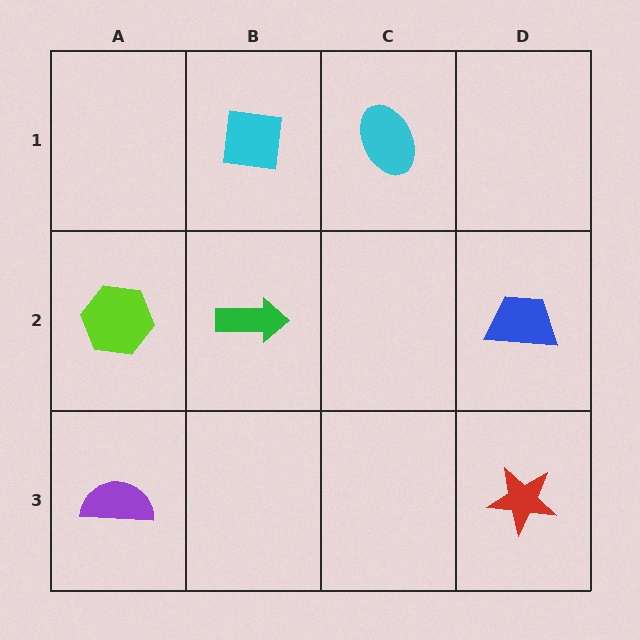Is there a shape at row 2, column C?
No, that cell is empty.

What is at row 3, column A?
A purple semicircle.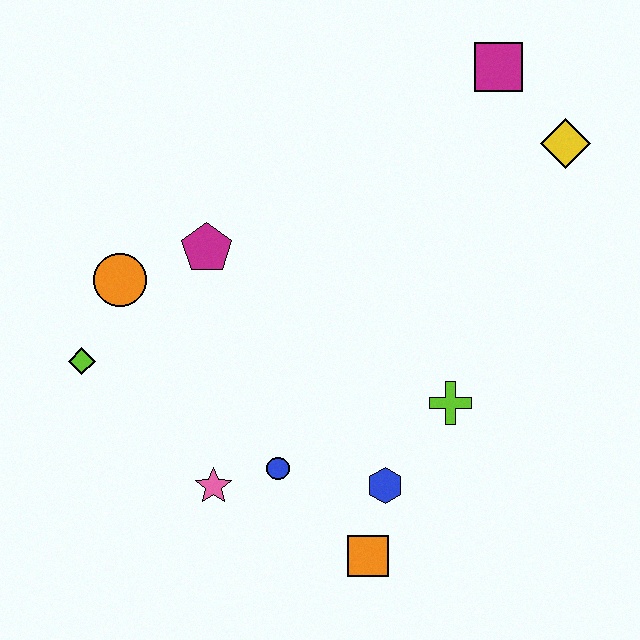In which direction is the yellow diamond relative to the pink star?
The yellow diamond is to the right of the pink star.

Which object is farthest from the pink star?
The magenta square is farthest from the pink star.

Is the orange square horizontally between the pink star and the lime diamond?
No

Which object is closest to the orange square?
The blue hexagon is closest to the orange square.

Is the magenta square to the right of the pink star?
Yes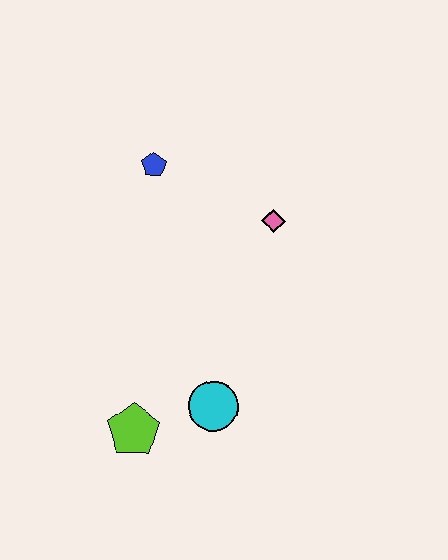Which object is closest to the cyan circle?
The lime pentagon is closest to the cyan circle.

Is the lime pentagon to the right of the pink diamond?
No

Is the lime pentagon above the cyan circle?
No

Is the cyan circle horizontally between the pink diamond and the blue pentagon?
Yes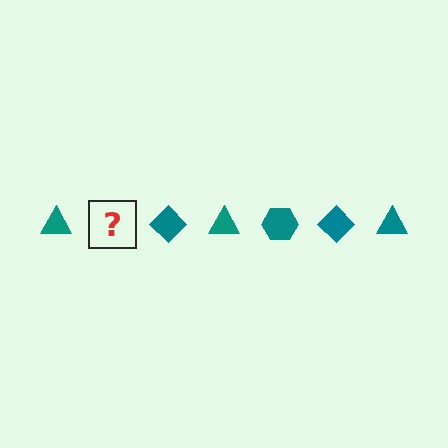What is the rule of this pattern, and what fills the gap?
The rule is that the pattern cycles through triangle, hexagon, diamond shapes in teal. The gap should be filled with a teal hexagon.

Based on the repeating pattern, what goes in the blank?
The blank should be a teal hexagon.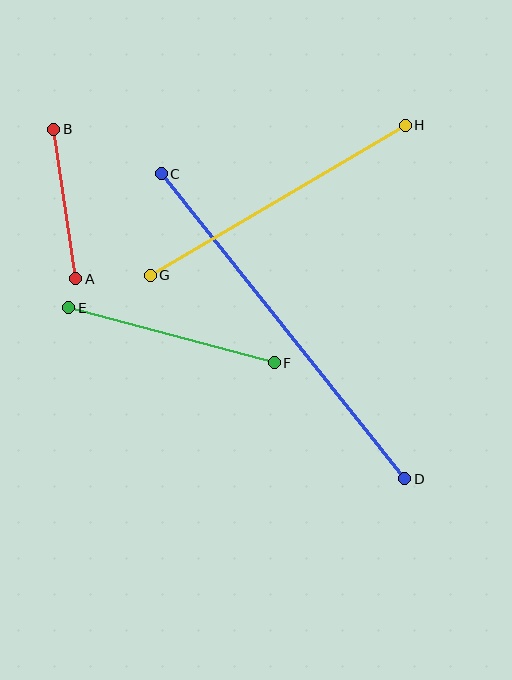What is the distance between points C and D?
The distance is approximately 390 pixels.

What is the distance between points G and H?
The distance is approximately 296 pixels.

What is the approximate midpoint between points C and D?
The midpoint is at approximately (283, 326) pixels.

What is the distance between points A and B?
The distance is approximately 151 pixels.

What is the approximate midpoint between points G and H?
The midpoint is at approximately (278, 200) pixels.